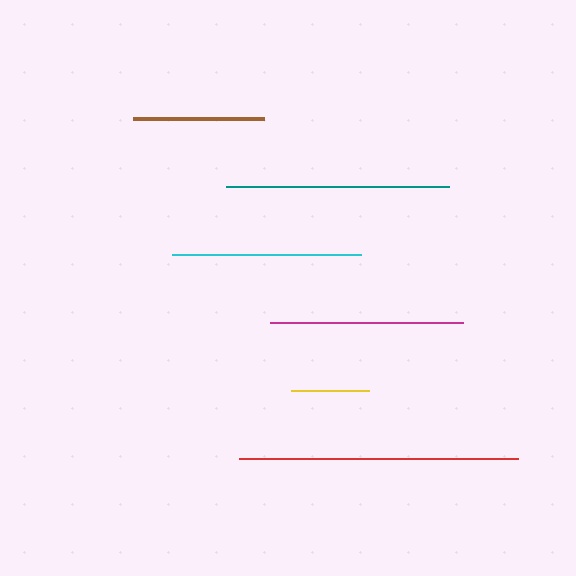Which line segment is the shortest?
The yellow line is the shortest at approximately 78 pixels.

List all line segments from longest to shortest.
From longest to shortest: red, teal, magenta, cyan, brown, yellow.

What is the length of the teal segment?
The teal segment is approximately 222 pixels long.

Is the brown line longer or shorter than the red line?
The red line is longer than the brown line.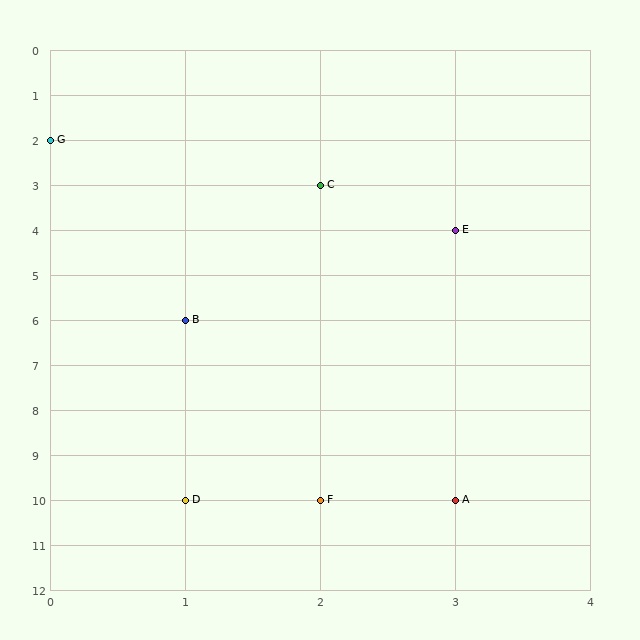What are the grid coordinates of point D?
Point D is at grid coordinates (1, 10).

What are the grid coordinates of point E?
Point E is at grid coordinates (3, 4).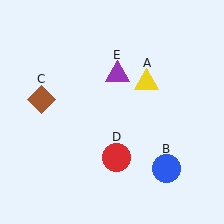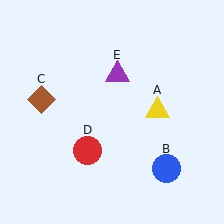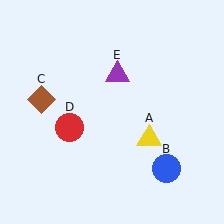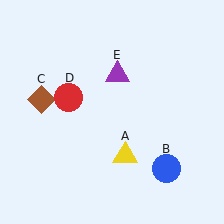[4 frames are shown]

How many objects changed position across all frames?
2 objects changed position: yellow triangle (object A), red circle (object D).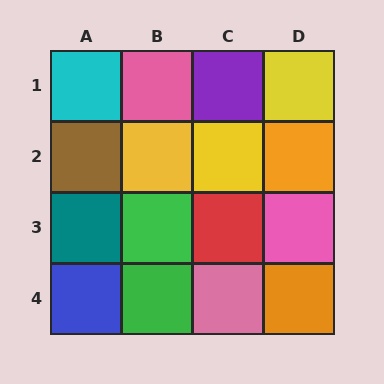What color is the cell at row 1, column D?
Yellow.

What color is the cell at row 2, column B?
Yellow.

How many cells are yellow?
3 cells are yellow.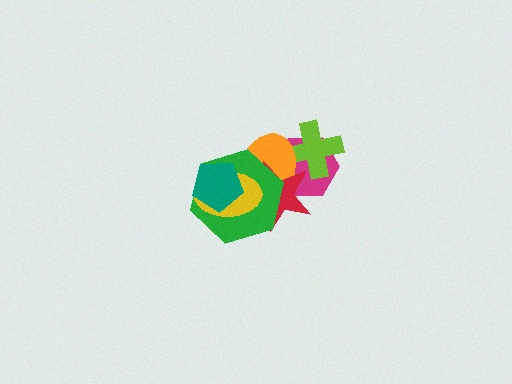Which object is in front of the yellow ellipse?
The teal pentagon is in front of the yellow ellipse.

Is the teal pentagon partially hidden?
No, no other shape covers it.